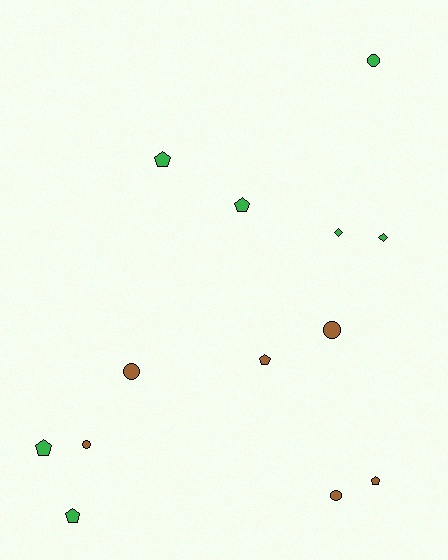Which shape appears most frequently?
Pentagon, with 6 objects.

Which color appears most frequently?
Green, with 7 objects.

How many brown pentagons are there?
There are 2 brown pentagons.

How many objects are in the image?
There are 13 objects.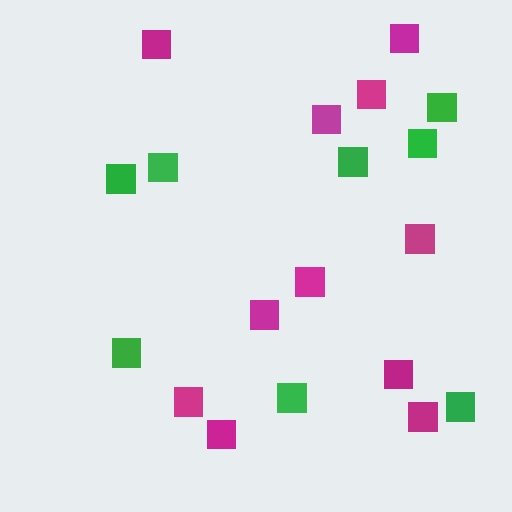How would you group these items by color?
There are 2 groups: one group of magenta squares (11) and one group of green squares (8).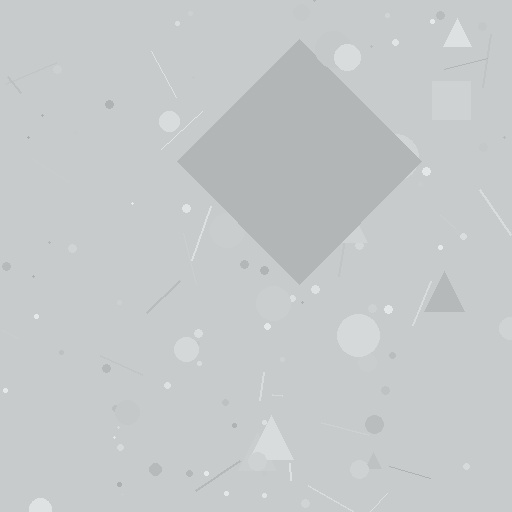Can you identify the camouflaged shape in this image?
The camouflaged shape is a diamond.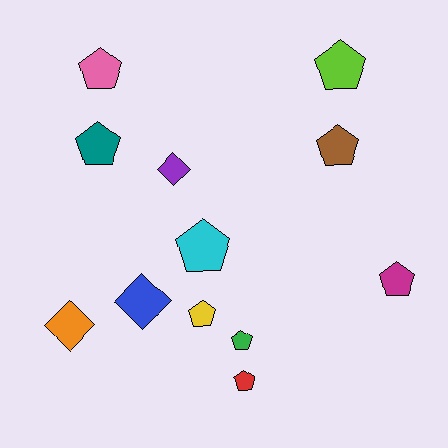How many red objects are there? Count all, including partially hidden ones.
There is 1 red object.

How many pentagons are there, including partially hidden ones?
There are 9 pentagons.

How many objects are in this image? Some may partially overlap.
There are 12 objects.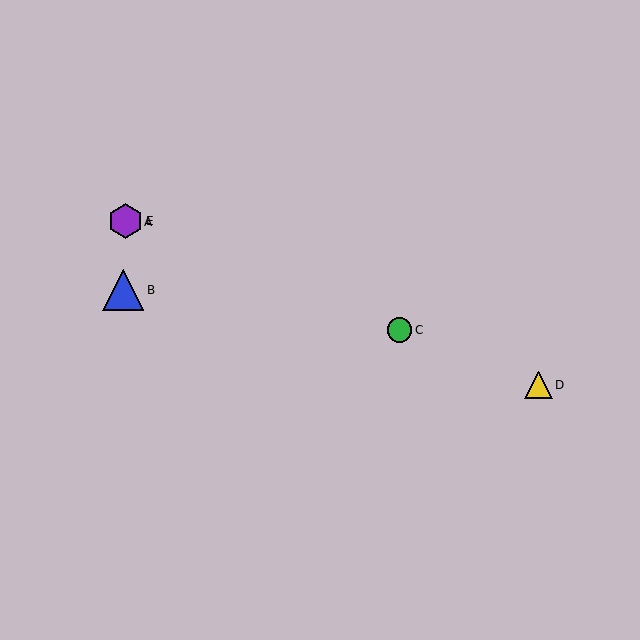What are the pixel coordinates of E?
Object E is at (125, 221).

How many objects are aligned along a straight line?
4 objects (A, C, D, E) are aligned along a straight line.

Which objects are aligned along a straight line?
Objects A, C, D, E are aligned along a straight line.